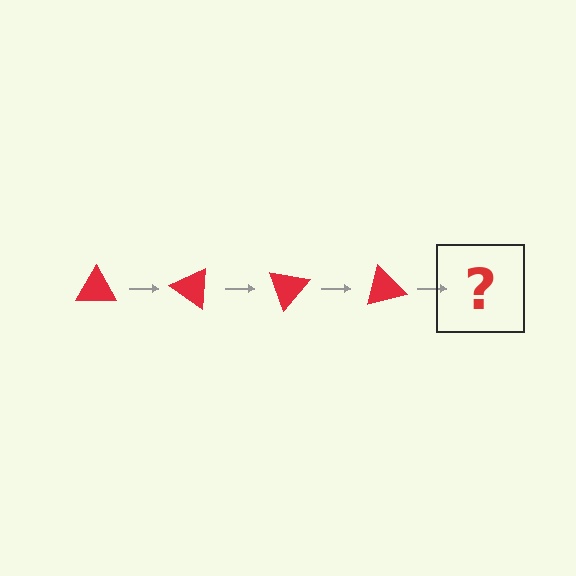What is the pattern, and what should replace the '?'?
The pattern is that the triangle rotates 35 degrees each step. The '?' should be a red triangle rotated 140 degrees.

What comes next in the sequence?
The next element should be a red triangle rotated 140 degrees.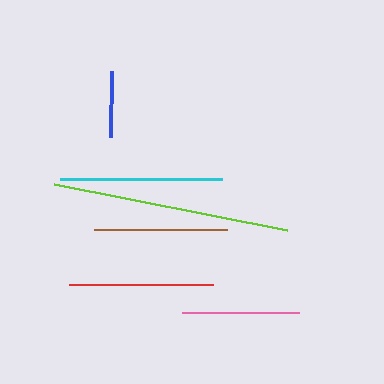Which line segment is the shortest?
The blue line is the shortest at approximately 66 pixels.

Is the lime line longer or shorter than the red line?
The lime line is longer than the red line.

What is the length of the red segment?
The red segment is approximately 144 pixels long.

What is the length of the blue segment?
The blue segment is approximately 66 pixels long.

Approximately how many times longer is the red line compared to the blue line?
The red line is approximately 2.2 times the length of the blue line.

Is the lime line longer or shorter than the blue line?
The lime line is longer than the blue line.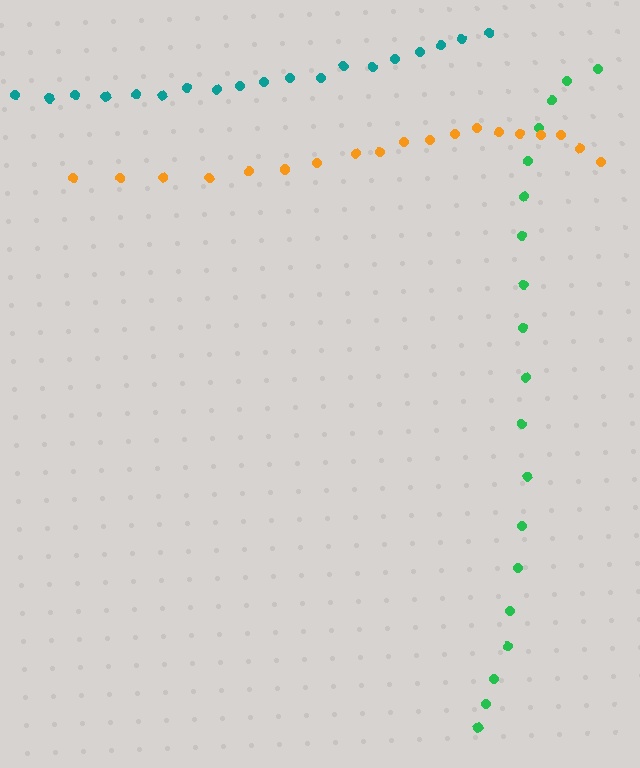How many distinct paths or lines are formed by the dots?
There are 3 distinct paths.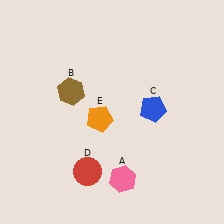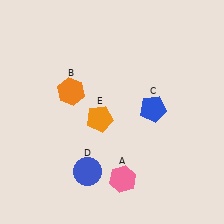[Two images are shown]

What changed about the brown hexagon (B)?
In Image 1, B is brown. In Image 2, it changed to orange.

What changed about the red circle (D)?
In Image 1, D is red. In Image 2, it changed to blue.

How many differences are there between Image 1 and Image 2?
There are 2 differences between the two images.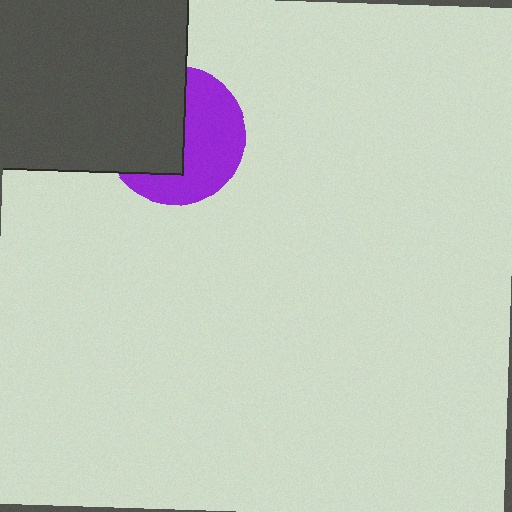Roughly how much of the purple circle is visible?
About half of it is visible (roughly 51%).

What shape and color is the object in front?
The object in front is a dark gray rectangle.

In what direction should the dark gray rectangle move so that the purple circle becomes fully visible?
The dark gray rectangle should move left. That is the shortest direction to clear the overlap and leave the purple circle fully visible.